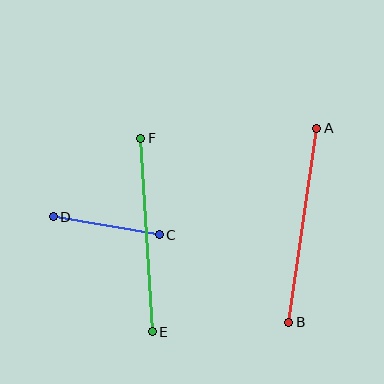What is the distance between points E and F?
The distance is approximately 194 pixels.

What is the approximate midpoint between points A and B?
The midpoint is at approximately (303, 225) pixels.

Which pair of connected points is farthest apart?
Points A and B are farthest apart.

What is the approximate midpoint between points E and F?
The midpoint is at approximately (147, 235) pixels.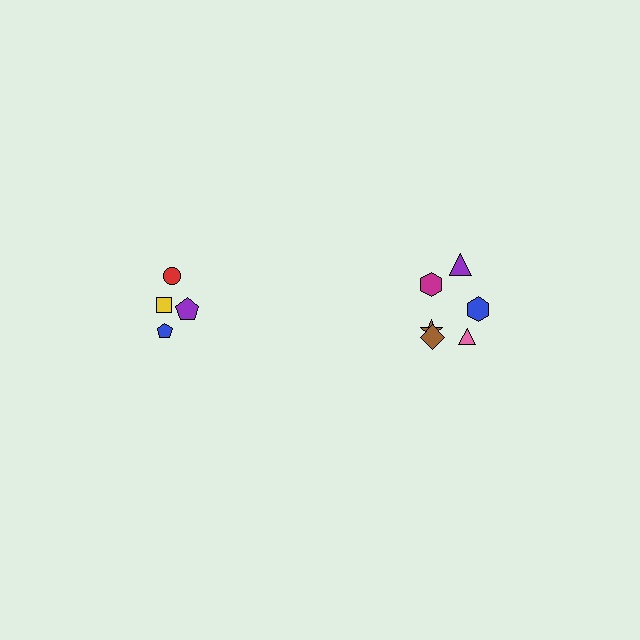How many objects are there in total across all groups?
There are 10 objects.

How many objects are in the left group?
There are 4 objects.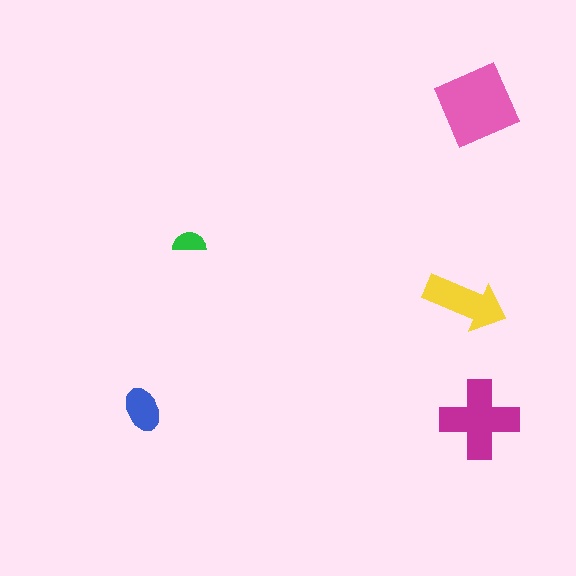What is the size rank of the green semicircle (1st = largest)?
5th.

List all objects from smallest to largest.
The green semicircle, the blue ellipse, the yellow arrow, the magenta cross, the pink diamond.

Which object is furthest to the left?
The blue ellipse is leftmost.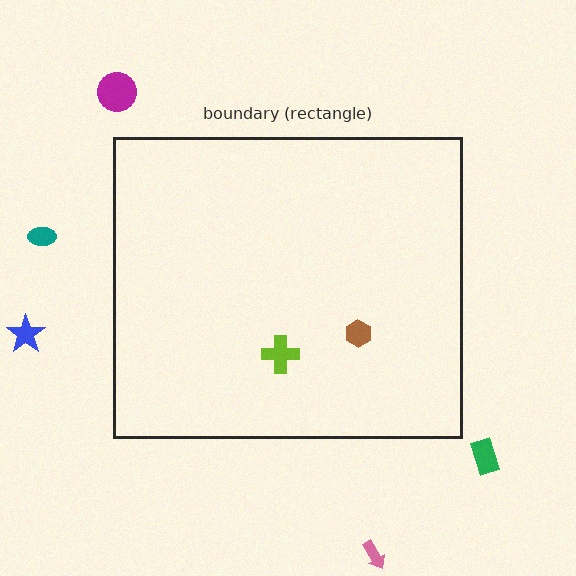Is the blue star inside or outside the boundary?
Outside.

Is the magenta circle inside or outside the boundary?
Outside.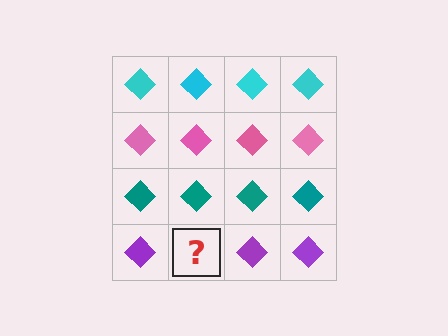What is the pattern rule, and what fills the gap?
The rule is that each row has a consistent color. The gap should be filled with a purple diamond.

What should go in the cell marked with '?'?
The missing cell should contain a purple diamond.